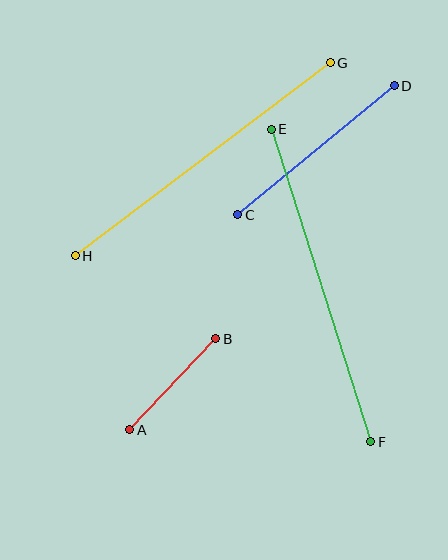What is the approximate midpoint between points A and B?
The midpoint is at approximately (173, 384) pixels.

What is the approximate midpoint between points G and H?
The midpoint is at approximately (203, 159) pixels.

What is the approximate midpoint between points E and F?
The midpoint is at approximately (321, 286) pixels.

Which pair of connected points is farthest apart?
Points E and F are farthest apart.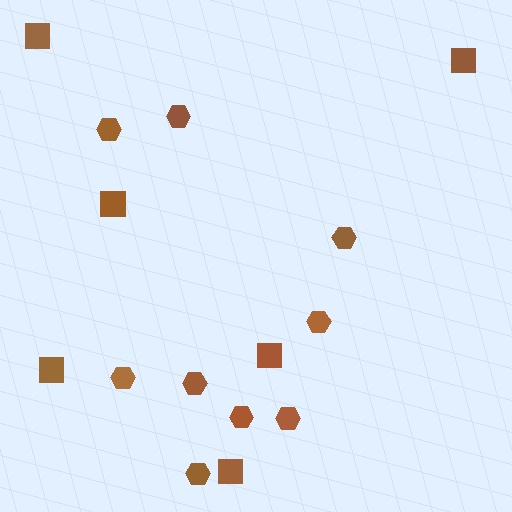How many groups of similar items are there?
There are 2 groups: one group of squares (6) and one group of hexagons (9).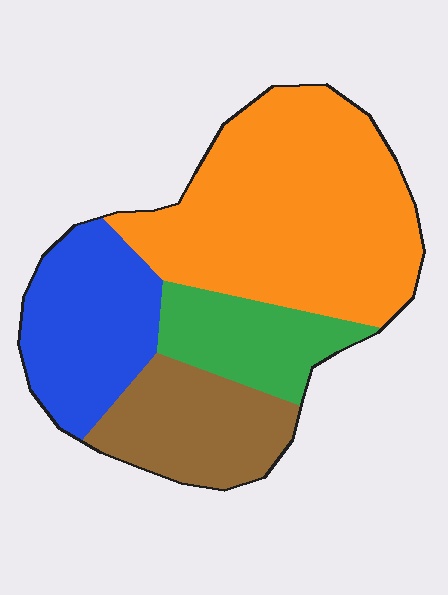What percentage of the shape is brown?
Brown takes up less than a quarter of the shape.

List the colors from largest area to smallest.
From largest to smallest: orange, blue, brown, green.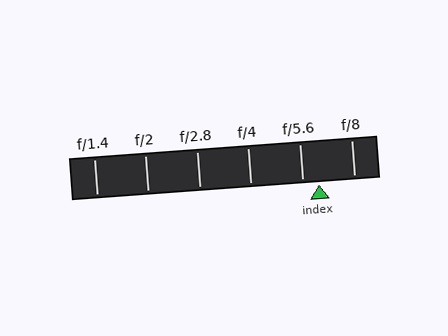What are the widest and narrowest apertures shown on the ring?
The widest aperture shown is f/1.4 and the narrowest is f/8.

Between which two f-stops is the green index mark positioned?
The index mark is between f/5.6 and f/8.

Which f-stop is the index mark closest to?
The index mark is closest to f/5.6.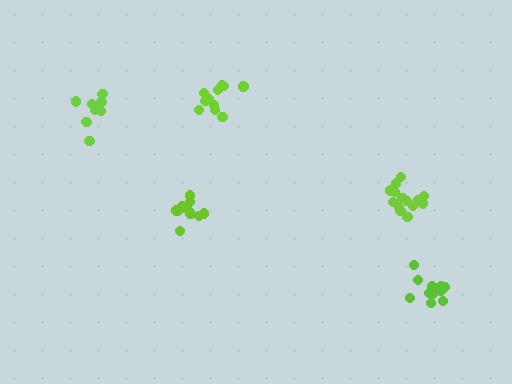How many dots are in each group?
Group 1: 11 dots, Group 2: 14 dots, Group 3: 9 dots, Group 4: 12 dots, Group 5: 14 dots (60 total).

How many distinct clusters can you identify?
There are 5 distinct clusters.